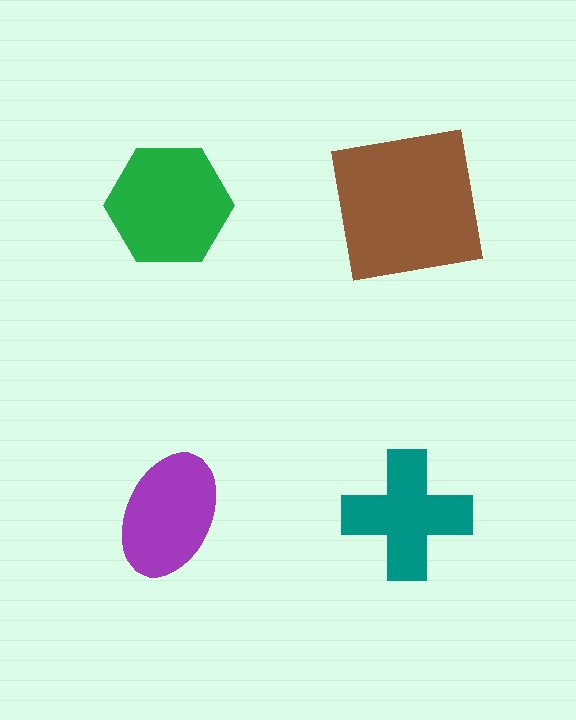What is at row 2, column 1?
A purple ellipse.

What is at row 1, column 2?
A brown square.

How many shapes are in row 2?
2 shapes.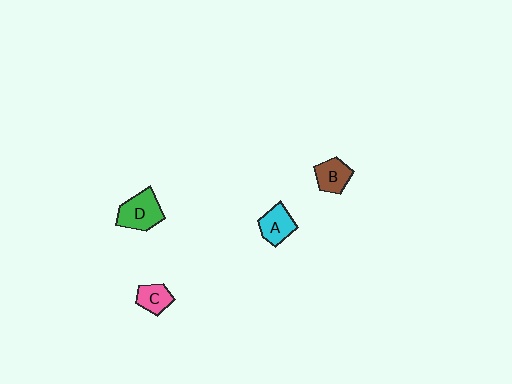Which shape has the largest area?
Shape D (green).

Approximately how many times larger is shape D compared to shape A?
Approximately 1.3 times.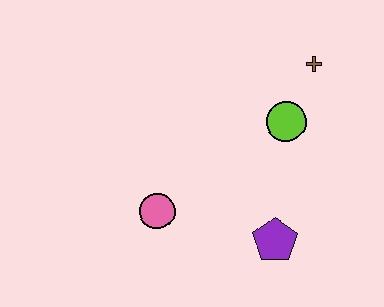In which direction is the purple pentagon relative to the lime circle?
The purple pentagon is below the lime circle.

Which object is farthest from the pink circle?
The brown cross is farthest from the pink circle.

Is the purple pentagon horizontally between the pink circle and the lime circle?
Yes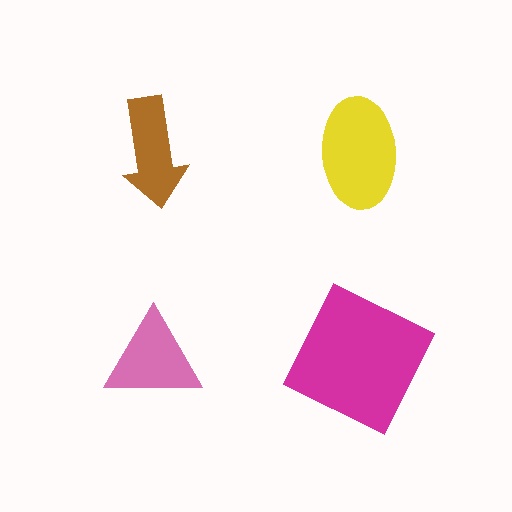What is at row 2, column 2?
A magenta square.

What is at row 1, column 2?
A yellow ellipse.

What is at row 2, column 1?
A pink triangle.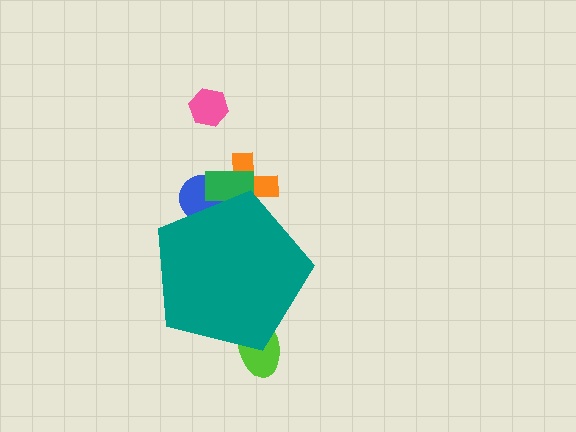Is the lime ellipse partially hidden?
Yes, the lime ellipse is partially hidden behind the teal pentagon.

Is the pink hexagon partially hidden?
No, the pink hexagon is fully visible.